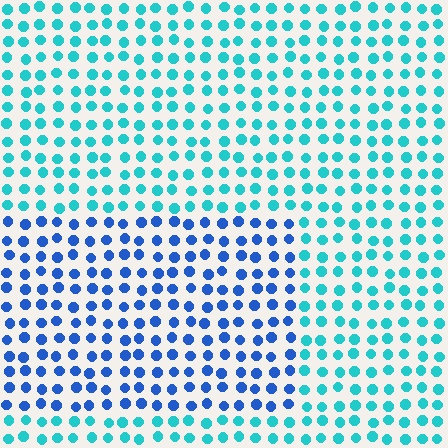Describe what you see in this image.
The image is filled with small cyan elements in a uniform arrangement. A rectangle-shaped region is visible where the elements are tinted to a slightly different hue, forming a subtle color boundary.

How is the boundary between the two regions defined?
The boundary is defined purely by a slight shift in hue (about 41 degrees). Spacing, size, and orientation are identical on both sides.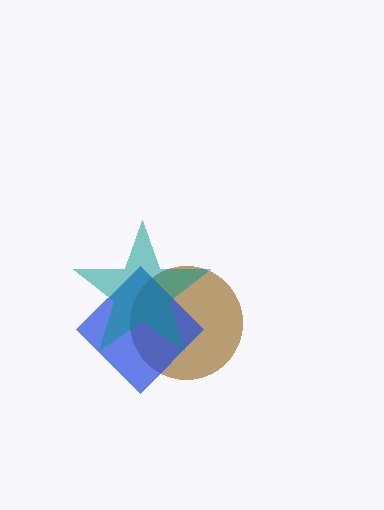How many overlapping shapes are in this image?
There are 3 overlapping shapes in the image.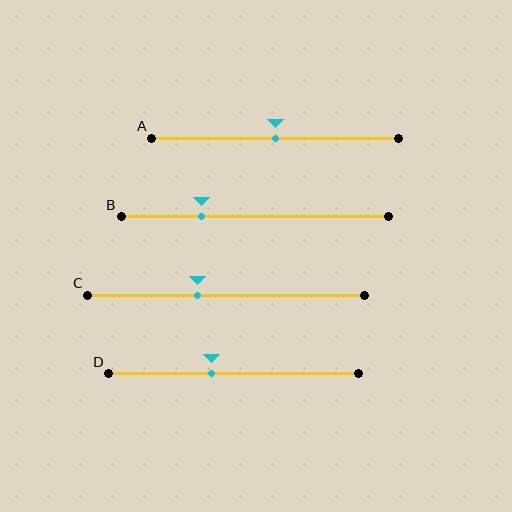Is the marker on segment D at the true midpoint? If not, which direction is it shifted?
No, the marker on segment D is shifted to the left by about 9% of the segment length.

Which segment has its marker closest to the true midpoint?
Segment A has its marker closest to the true midpoint.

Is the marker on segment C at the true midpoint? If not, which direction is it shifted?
No, the marker on segment C is shifted to the left by about 10% of the segment length.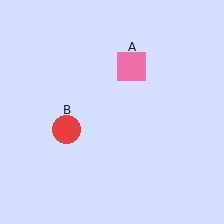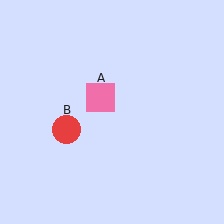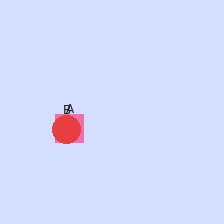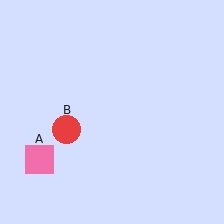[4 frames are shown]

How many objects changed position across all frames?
1 object changed position: pink square (object A).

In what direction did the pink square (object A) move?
The pink square (object A) moved down and to the left.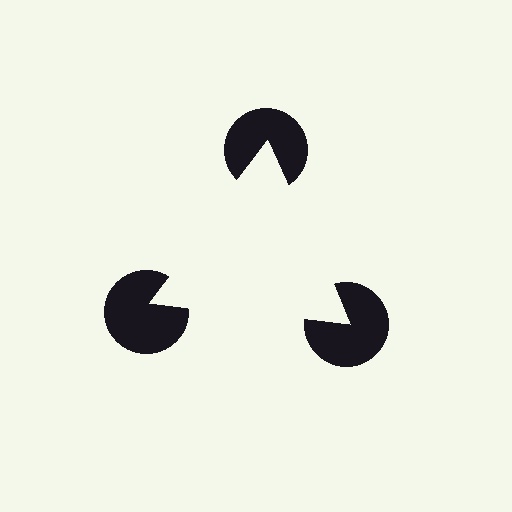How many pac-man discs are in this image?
There are 3 — one at each vertex of the illusory triangle.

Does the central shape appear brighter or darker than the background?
It typically appears slightly brighter than the background, even though no actual brightness change is drawn.